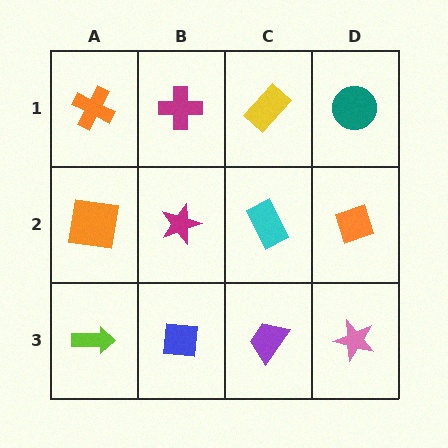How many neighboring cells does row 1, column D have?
2.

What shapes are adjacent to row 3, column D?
An orange diamond (row 2, column D), a purple trapezoid (row 3, column C).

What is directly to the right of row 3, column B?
A purple trapezoid.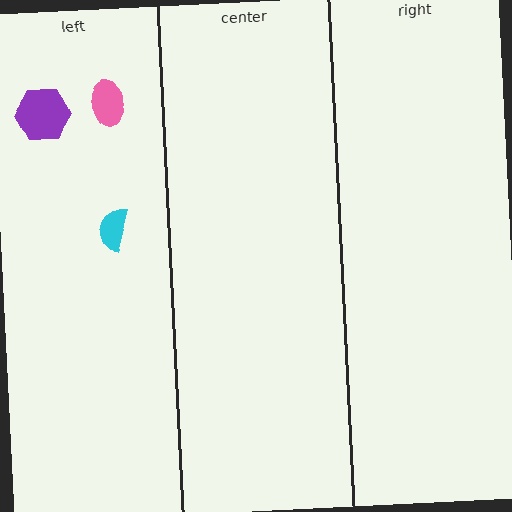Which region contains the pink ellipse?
The left region.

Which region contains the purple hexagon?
The left region.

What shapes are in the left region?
The pink ellipse, the cyan semicircle, the purple hexagon.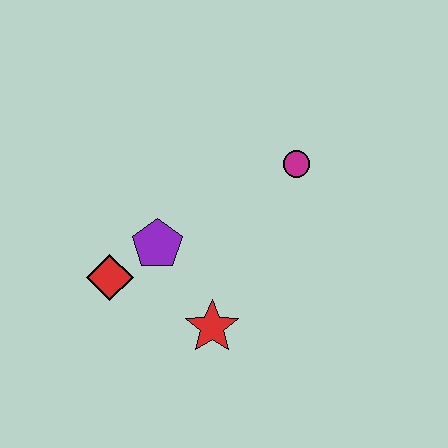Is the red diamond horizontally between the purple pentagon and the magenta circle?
No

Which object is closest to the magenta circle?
The purple pentagon is closest to the magenta circle.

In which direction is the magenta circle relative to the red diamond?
The magenta circle is to the right of the red diamond.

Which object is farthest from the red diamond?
The magenta circle is farthest from the red diamond.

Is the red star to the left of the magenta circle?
Yes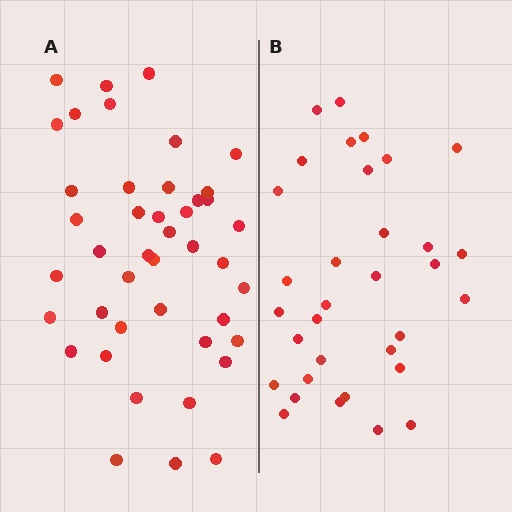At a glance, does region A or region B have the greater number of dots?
Region A (the left region) has more dots.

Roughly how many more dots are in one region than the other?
Region A has roughly 10 or so more dots than region B.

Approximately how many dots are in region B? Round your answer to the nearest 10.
About 30 dots. (The exact count is 33, which rounds to 30.)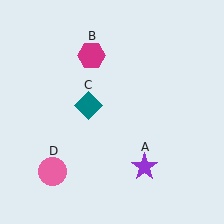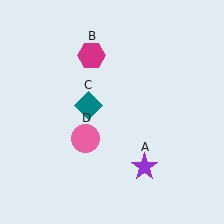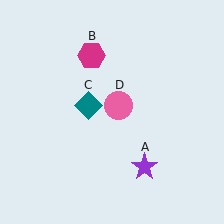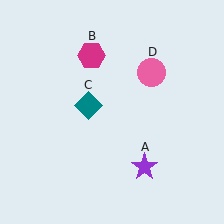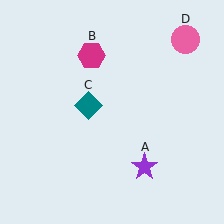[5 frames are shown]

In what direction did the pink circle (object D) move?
The pink circle (object D) moved up and to the right.